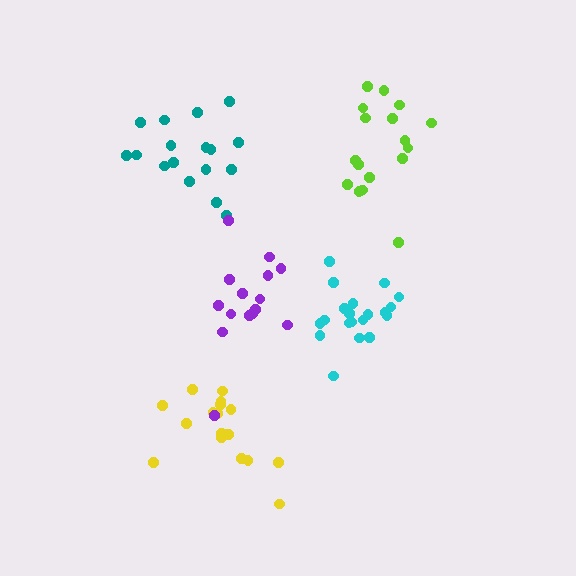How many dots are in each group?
Group 1: 18 dots, Group 2: 17 dots, Group 3: 20 dots, Group 4: 15 dots, Group 5: 18 dots (88 total).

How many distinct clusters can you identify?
There are 5 distinct clusters.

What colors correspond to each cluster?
The clusters are colored: yellow, teal, cyan, purple, lime.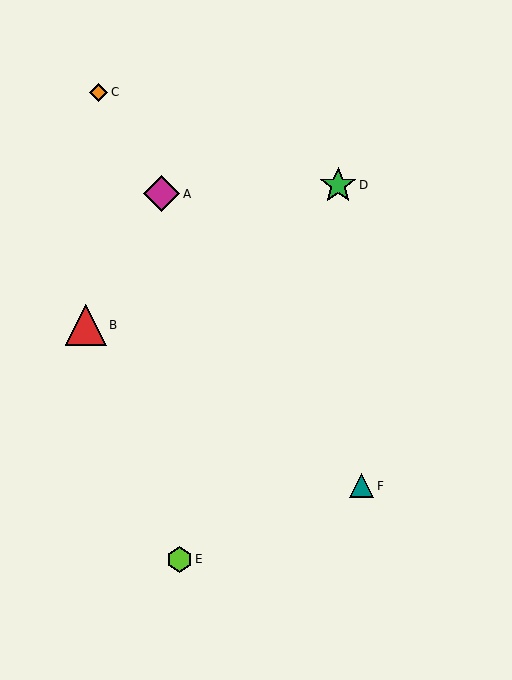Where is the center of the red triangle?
The center of the red triangle is at (86, 325).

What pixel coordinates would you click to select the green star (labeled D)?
Click at (338, 185) to select the green star D.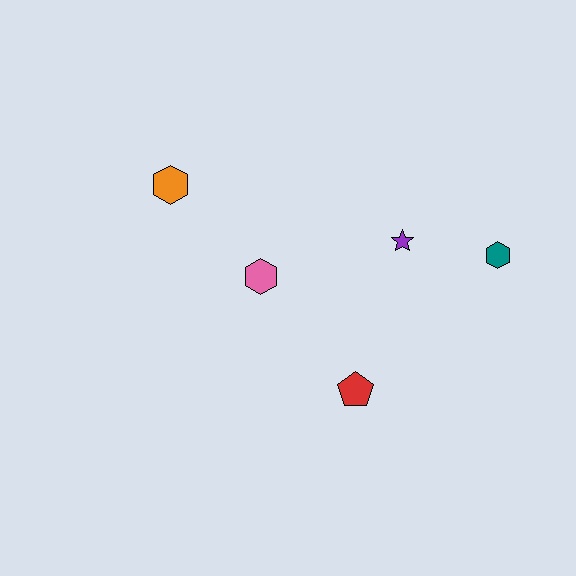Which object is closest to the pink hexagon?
The orange hexagon is closest to the pink hexagon.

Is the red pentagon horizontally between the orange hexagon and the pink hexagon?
No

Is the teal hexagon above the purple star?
No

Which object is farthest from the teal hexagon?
The orange hexagon is farthest from the teal hexagon.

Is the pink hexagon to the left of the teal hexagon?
Yes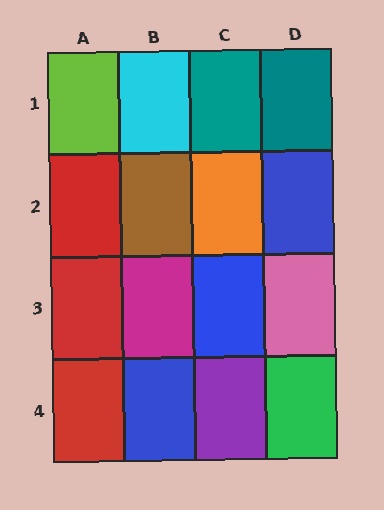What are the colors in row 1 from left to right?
Lime, cyan, teal, teal.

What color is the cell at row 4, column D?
Green.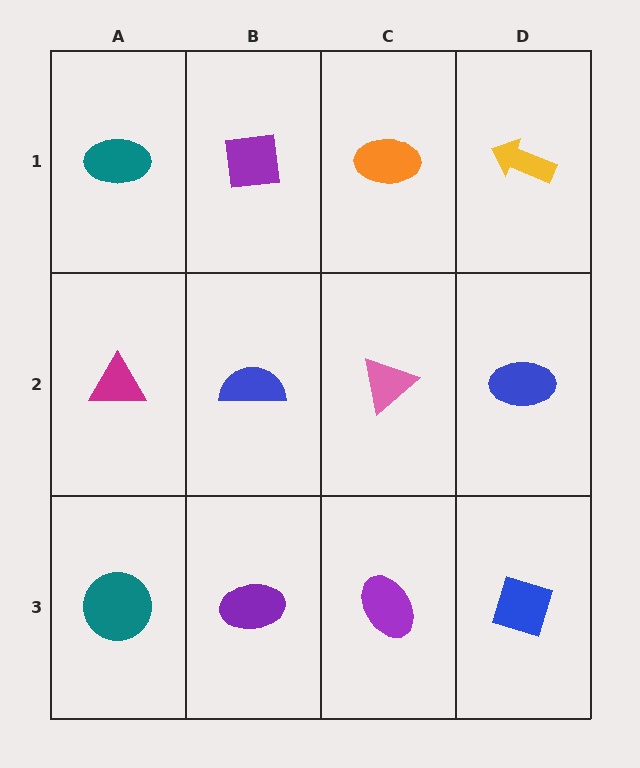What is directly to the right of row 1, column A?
A purple square.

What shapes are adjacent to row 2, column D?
A yellow arrow (row 1, column D), a blue diamond (row 3, column D), a pink triangle (row 2, column C).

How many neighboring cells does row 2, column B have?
4.